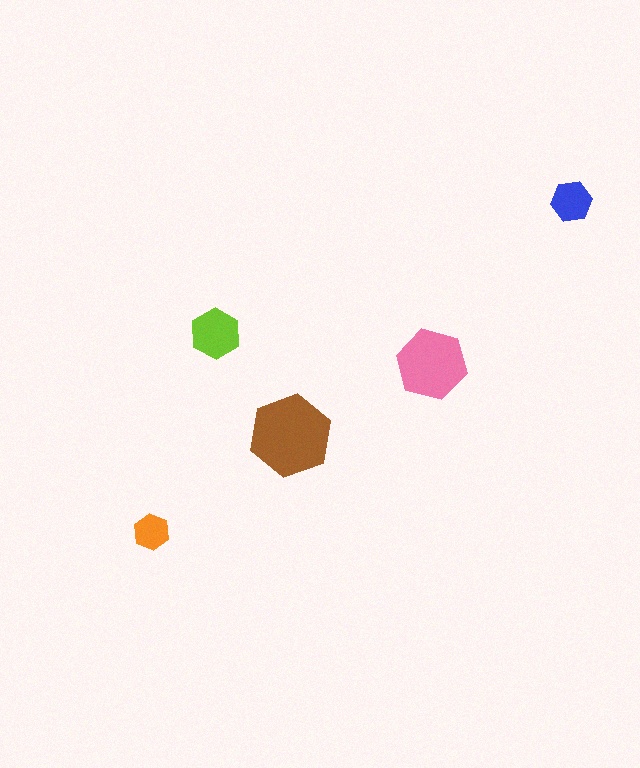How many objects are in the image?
There are 5 objects in the image.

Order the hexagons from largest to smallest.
the brown one, the pink one, the lime one, the blue one, the orange one.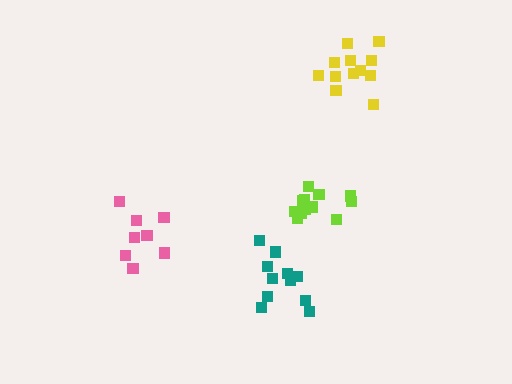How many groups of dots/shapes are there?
There are 4 groups.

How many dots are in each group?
Group 1: 8 dots, Group 2: 11 dots, Group 3: 13 dots, Group 4: 12 dots (44 total).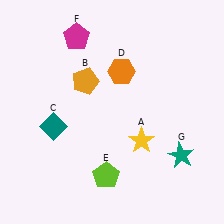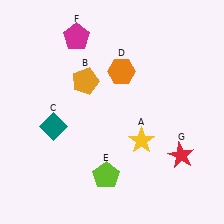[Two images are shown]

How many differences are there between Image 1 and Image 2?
There is 1 difference between the two images.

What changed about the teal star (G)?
In Image 1, G is teal. In Image 2, it changed to red.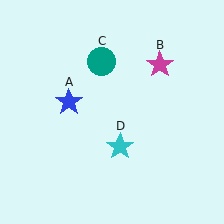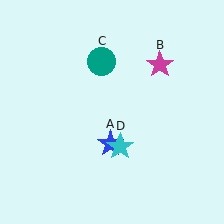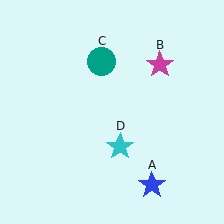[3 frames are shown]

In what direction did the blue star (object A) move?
The blue star (object A) moved down and to the right.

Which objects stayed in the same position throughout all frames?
Magenta star (object B) and teal circle (object C) and cyan star (object D) remained stationary.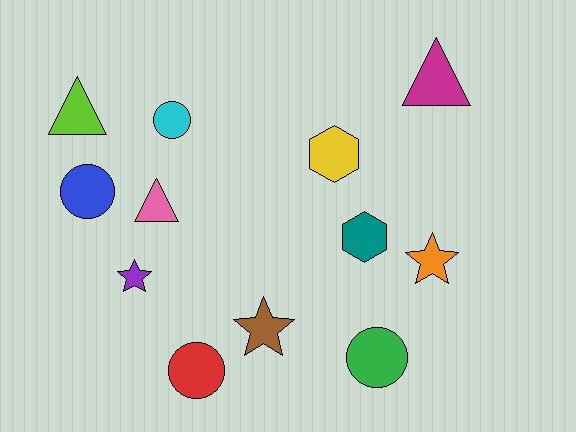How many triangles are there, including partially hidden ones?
There are 3 triangles.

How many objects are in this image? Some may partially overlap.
There are 12 objects.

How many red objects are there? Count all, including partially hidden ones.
There is 1 red object.